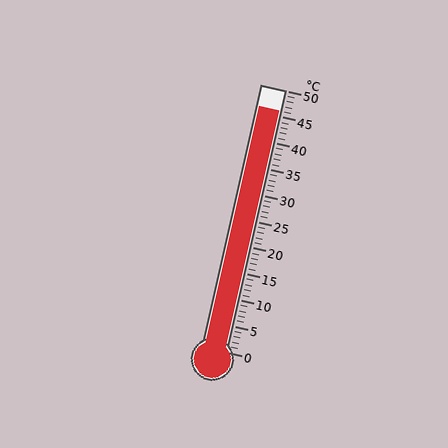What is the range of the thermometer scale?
The thermometer scale ranges from 0°C to 50°C.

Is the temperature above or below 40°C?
The temperature is above 40°C.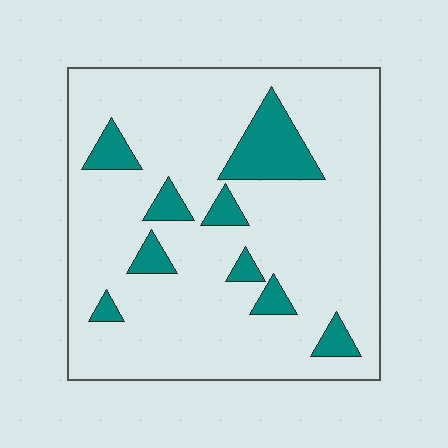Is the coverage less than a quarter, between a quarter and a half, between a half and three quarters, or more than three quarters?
Less than a quarter.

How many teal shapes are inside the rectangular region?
9.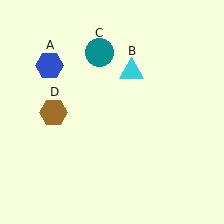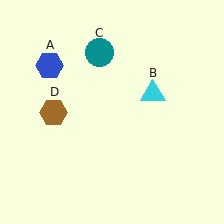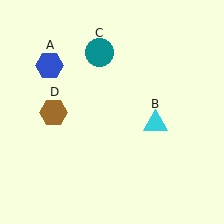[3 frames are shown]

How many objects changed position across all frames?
1 object changed position: cyan triangle (object B).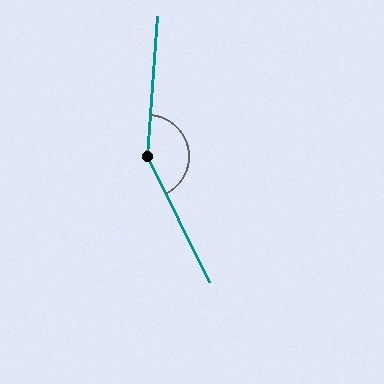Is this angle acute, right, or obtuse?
It is obtuse.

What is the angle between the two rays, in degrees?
Approximately 150 degrees.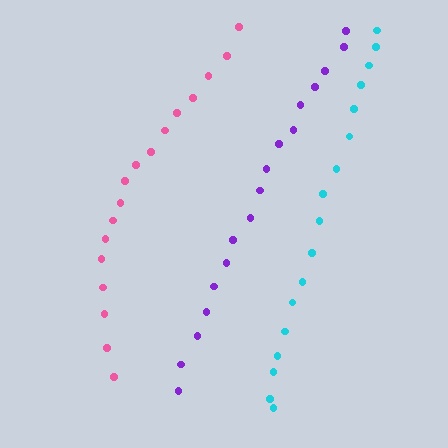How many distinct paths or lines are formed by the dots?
There are 3 distinct paths.